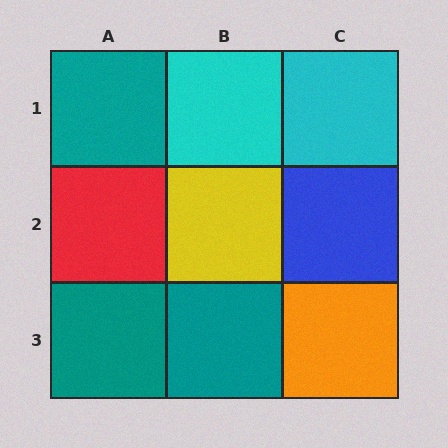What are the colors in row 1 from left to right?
Teal, cyan, cyan.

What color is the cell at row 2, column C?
Blue.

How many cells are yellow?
1 cell is yellow.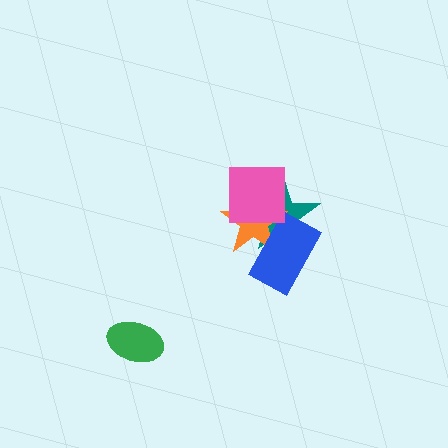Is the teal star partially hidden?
Yes, it is partially covered by another shape.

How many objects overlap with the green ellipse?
0 objects overlap with the green ellipse.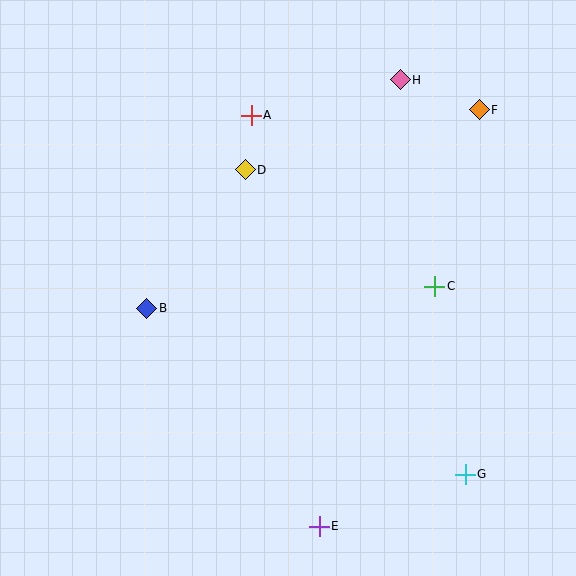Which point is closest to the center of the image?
Point D at (245, 170) is closest to the center.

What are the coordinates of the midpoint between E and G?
The midpoint between E and G is at (392, 500).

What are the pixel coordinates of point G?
Point G is at (465, 474).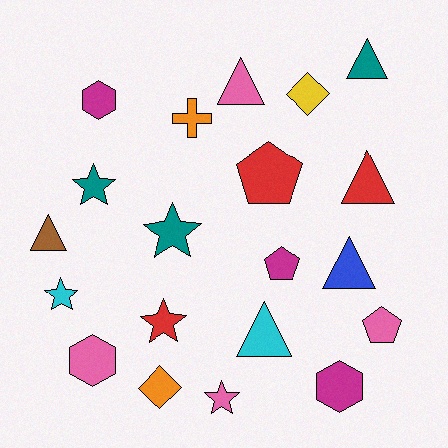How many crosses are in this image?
There is 1 cross.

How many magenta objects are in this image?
There are 3 magenta objects.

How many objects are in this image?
There are 20 objects.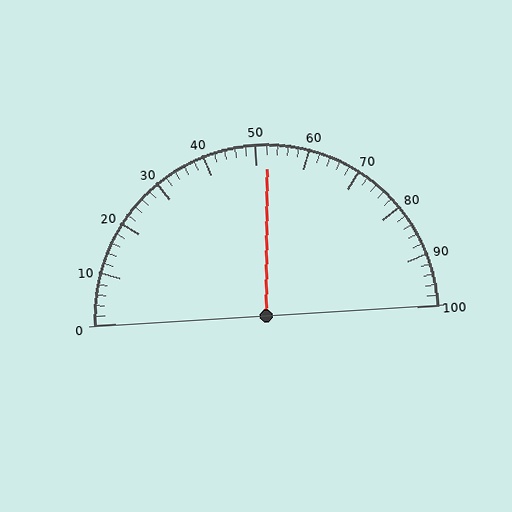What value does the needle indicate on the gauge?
The needle indicates approximately 52.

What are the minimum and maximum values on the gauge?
The gauge ranges from 0 to 100.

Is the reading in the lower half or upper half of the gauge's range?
The reading is in the upper half of the range (0 to 100).